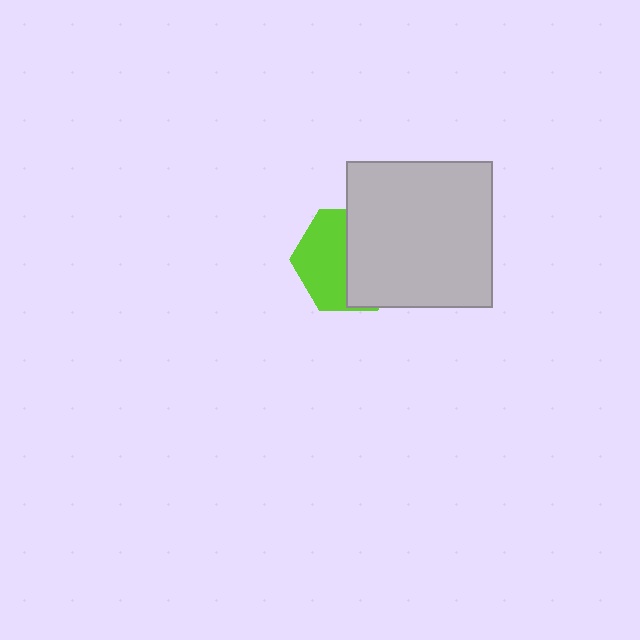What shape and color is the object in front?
The object in front is a light gray square.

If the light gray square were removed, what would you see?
You would see the complete lime hexagon.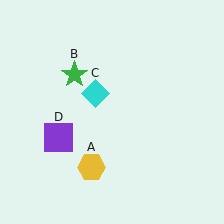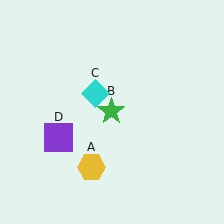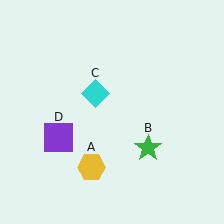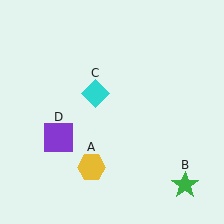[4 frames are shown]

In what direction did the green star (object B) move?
The green star (object B) moved down and to the right.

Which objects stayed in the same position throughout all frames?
Yellow hexagon (object A) and cyan diamond (object C) and purple square (object D) remained stationary.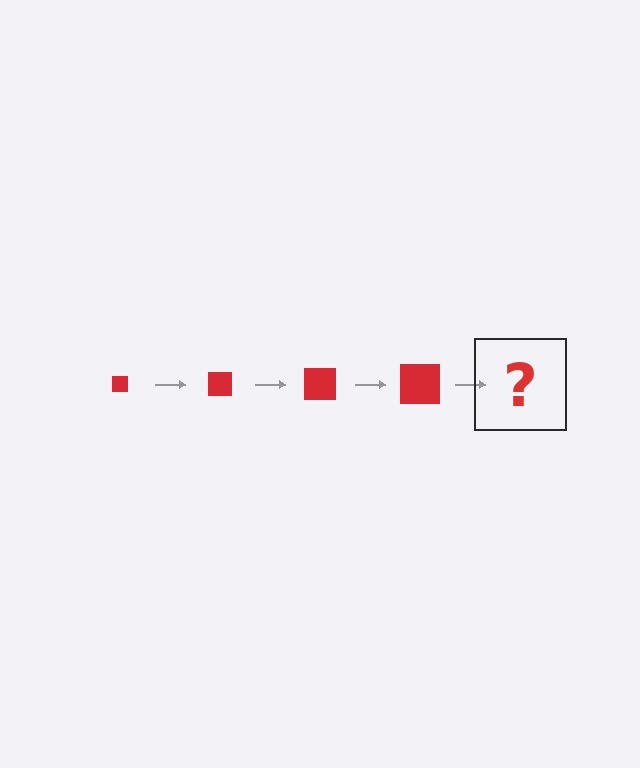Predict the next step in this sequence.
The next step is a red square, larger than the previous one.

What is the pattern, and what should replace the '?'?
The pattern is that the square gets progressively larger each step. The '?' should be a red square, larger than the previous one.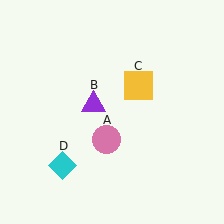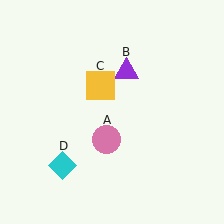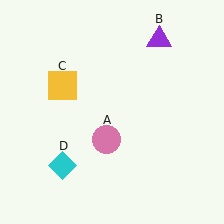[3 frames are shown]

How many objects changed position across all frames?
2 objects changed position: purple triangle (object B), yellow square (object C).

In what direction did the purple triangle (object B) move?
The purple triangle (object B) moved up and to the right.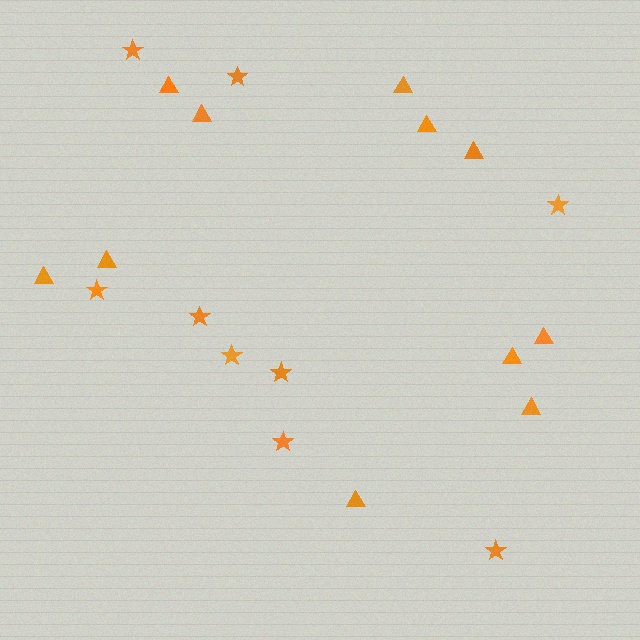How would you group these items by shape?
There are 2 groups: one group of triangles (11) and one group of stars (9).